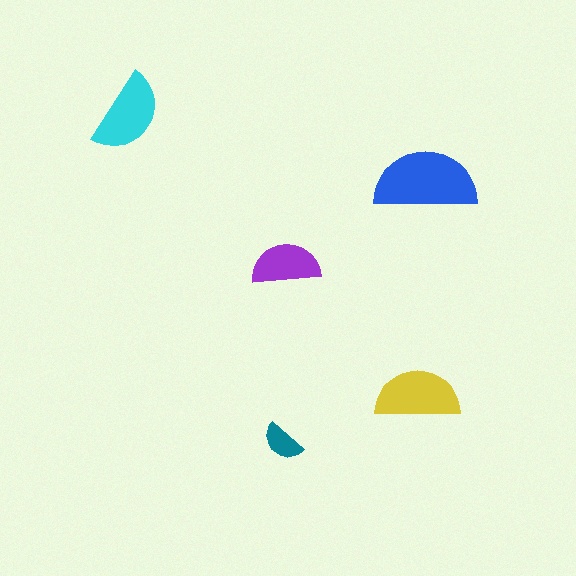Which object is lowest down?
The teal semicircle is bottommost.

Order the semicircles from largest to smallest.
the blue one, the yellow one, the cyan one, the purple one, the teal one.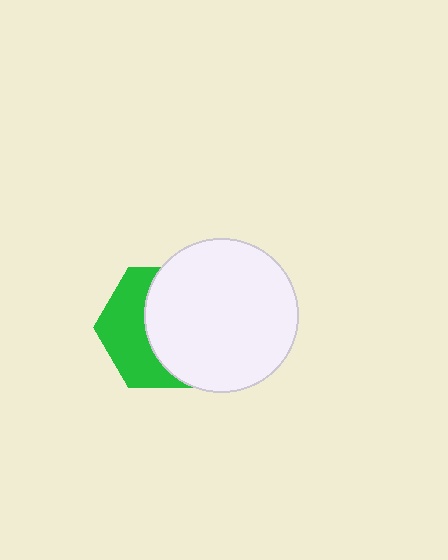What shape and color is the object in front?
The object in front is a white circle.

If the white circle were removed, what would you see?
You would see the complete green hexagon.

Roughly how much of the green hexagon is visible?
A small part of it is visible (roughly 42%).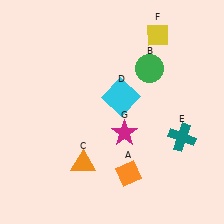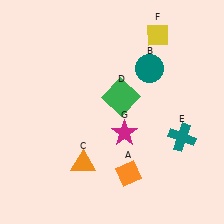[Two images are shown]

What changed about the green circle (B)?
In Image 1, B is green. In Image 2, it changed to teal.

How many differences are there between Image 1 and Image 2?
There are 2 differences between the two images.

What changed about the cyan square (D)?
In Image 1, D is cyan. In Image 2, it changed to green.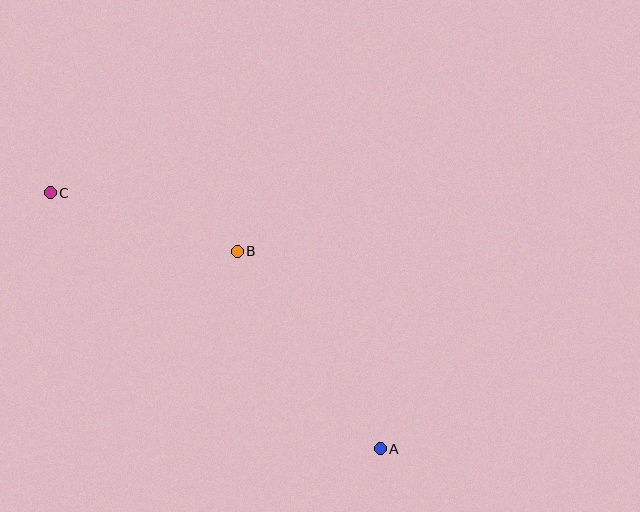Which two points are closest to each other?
Points B and C are closest to each other.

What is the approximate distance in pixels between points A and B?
The distance between A and B is approximately 244 pixels.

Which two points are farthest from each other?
Points A and C are farthest from each other.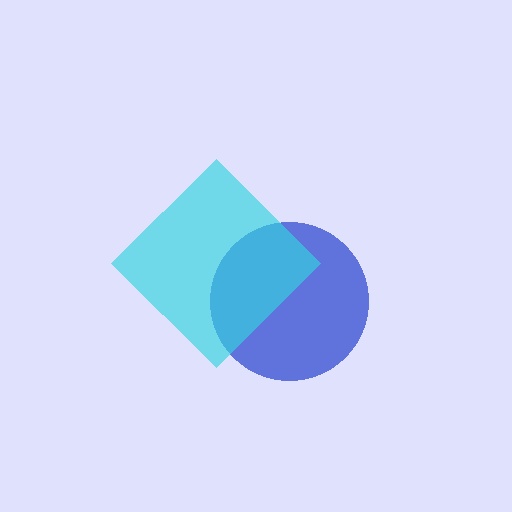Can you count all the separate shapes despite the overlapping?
Yes, there are 2 separate shapes.